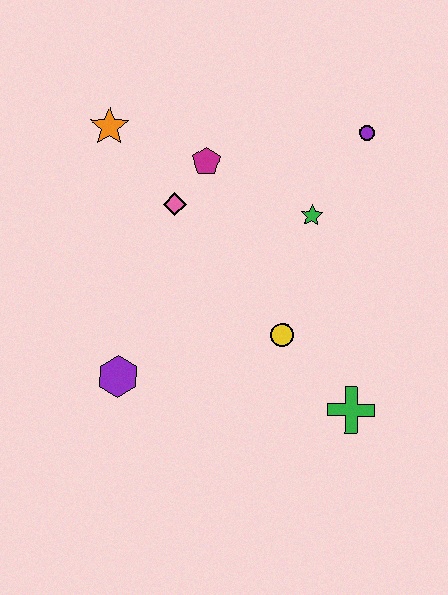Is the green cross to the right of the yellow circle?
Yes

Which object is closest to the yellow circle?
The green cross is closest to the yellow circle.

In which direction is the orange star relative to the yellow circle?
The orange star is above the yellow circle.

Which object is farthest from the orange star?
The green cross is farthest from the orange star.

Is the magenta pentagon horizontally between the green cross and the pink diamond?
Yes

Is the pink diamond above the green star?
Yes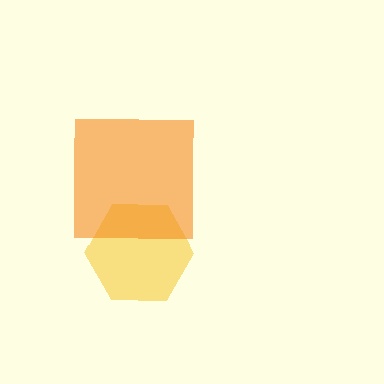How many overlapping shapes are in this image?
There are 2 overlapping shapes in the image.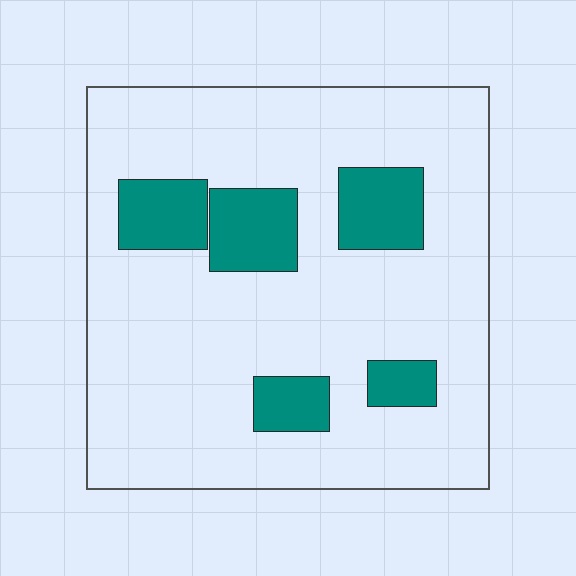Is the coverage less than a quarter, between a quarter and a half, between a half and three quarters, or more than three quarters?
Less than a quarter.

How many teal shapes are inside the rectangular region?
5.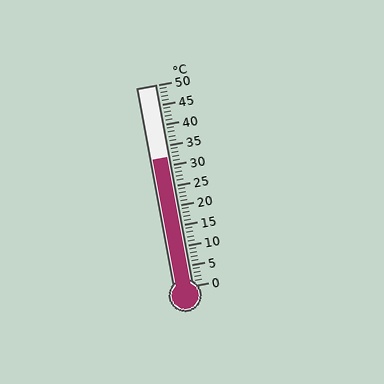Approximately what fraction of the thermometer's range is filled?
The thermometer is filled to approximately 65% of its range.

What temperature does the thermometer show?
The thermometer shows approximately 32°C.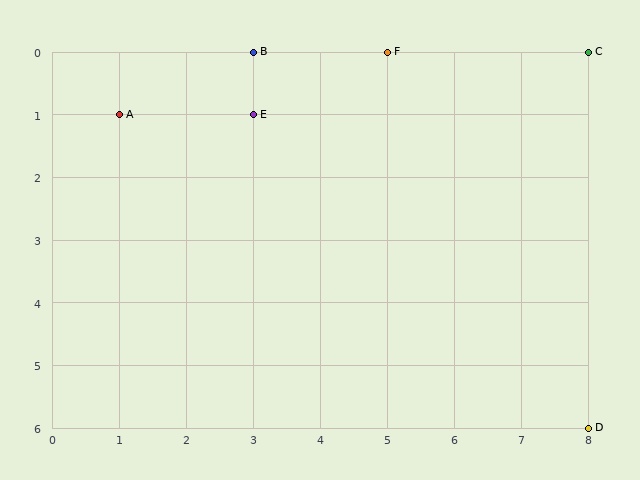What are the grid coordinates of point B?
Point B is at grid coordinates (3, 0).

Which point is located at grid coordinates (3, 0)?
Point B is at (3, 0).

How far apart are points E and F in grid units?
Points E and F are 2 columns and 1 row apart (about 2.2 grid units diagonally).